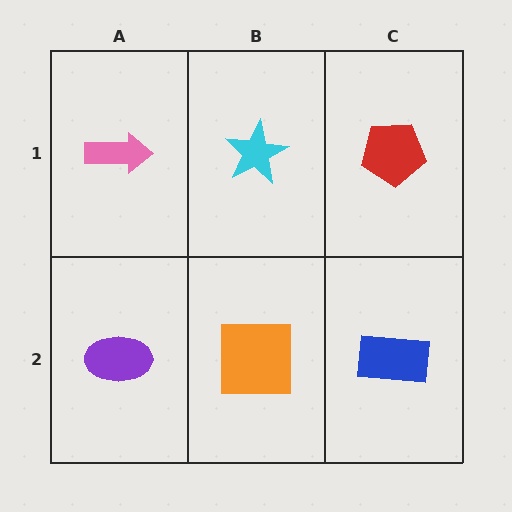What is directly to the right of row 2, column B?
A blue rectangle.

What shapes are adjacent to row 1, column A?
A purple ellipse (row 2, column A), a cyan star (row 1, column B).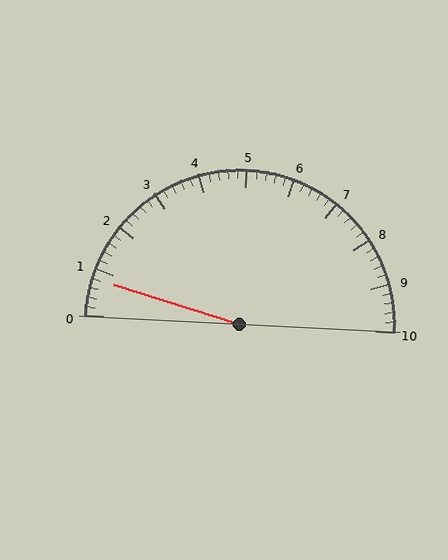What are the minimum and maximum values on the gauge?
The gauge ranges from 0 to 10.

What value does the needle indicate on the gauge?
The needle indicates approximately 0.8.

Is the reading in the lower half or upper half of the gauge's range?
The reading is in the lower half of the range (0 to 10).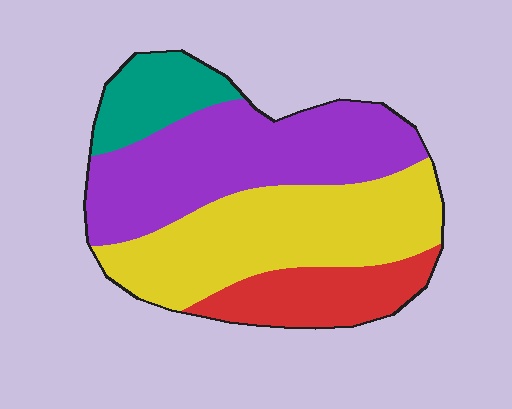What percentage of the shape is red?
Red takes up less than a sixth of the shape.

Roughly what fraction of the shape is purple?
Purple covers roughly 35% of the shape.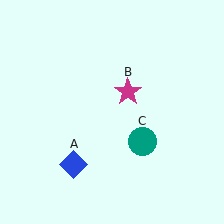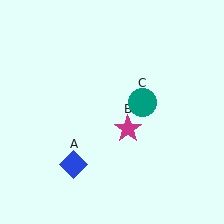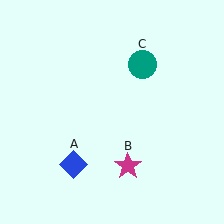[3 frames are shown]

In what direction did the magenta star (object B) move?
The magenta star (object B) moved down.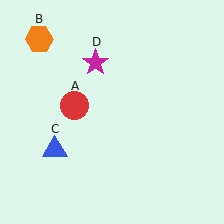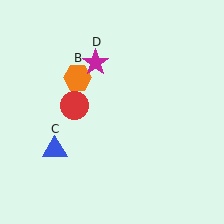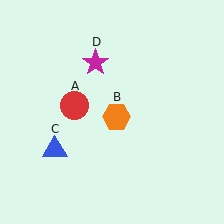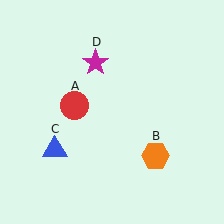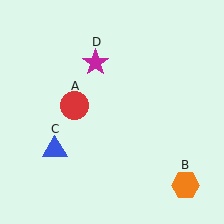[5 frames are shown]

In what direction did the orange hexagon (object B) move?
The orange hexagon (object B) moved down and to the right.